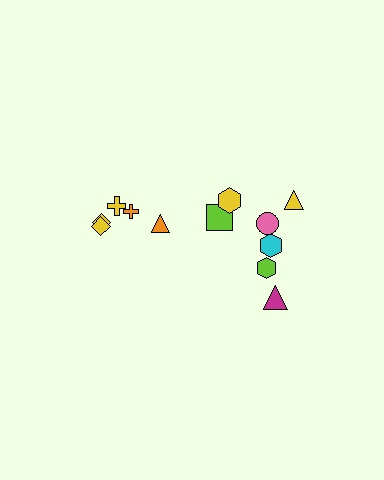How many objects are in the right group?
There are 7 objects.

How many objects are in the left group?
There are 5 objects.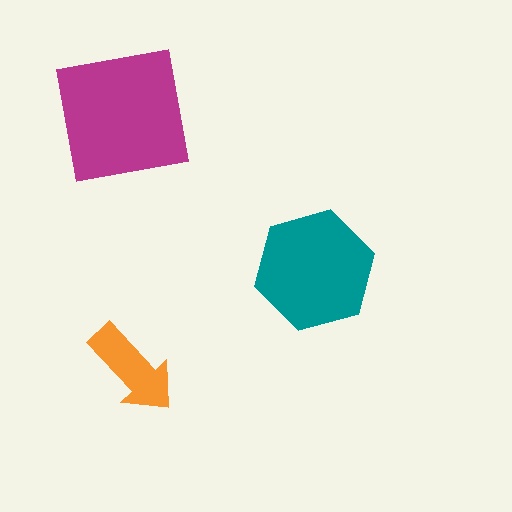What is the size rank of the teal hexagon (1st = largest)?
2nd.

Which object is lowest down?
The orange arrow is bottommost.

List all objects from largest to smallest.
The magenta square, the teal hexagon, the orange arrow.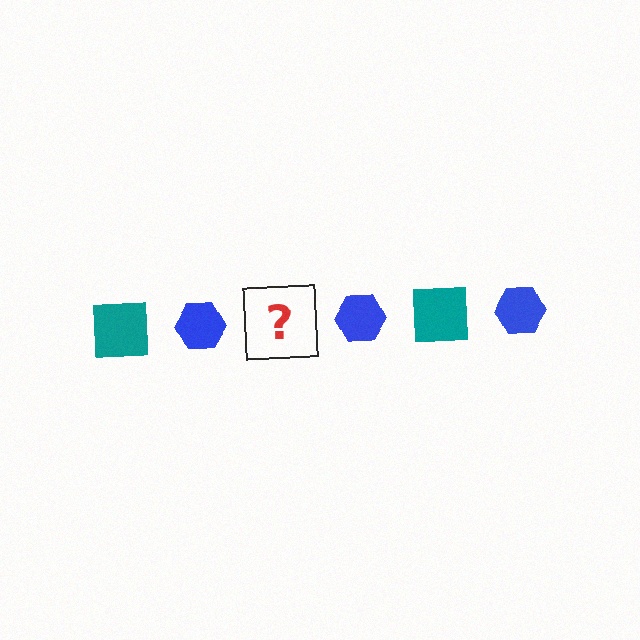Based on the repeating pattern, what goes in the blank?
The blank should be a teal square.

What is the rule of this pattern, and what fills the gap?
The rule is that the pattern alternates between teal square and blue hexagon. The gap should be filled with a teal square.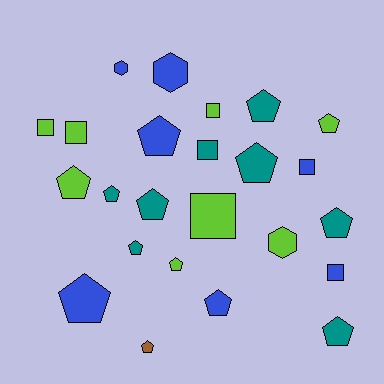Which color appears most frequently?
Teal, with 8 objects.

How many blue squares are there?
There are 2 blue squares.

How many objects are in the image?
There are 24 objects.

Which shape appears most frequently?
Pentagon, with 14 objects.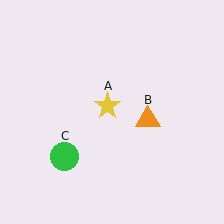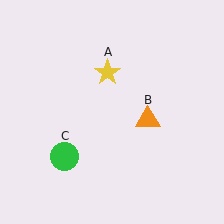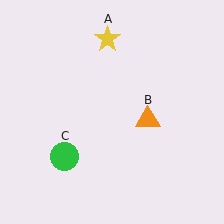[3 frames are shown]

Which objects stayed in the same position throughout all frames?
Orange triangle (object B) and green circle (object C) remained stationary.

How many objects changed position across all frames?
1 object changed position: yellow star (object A).